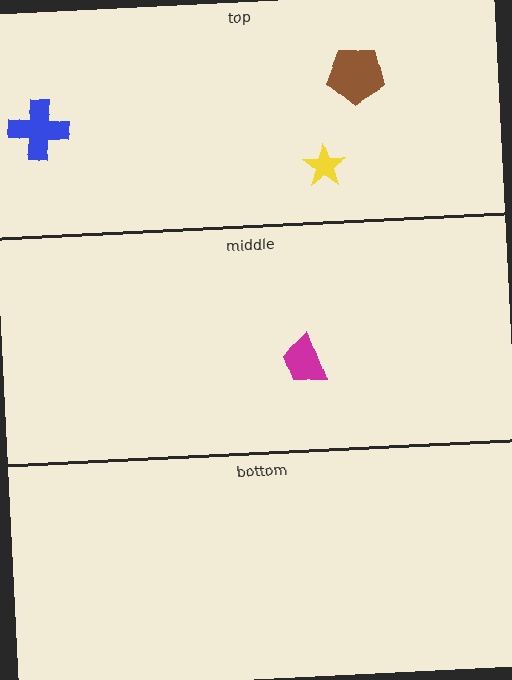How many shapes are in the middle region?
1.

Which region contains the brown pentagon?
The top region.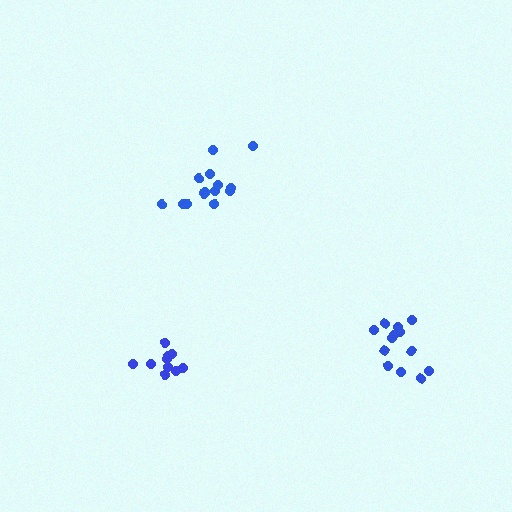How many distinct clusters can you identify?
There are 3 distinct clusters.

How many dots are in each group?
Group 1: 14 dots, Group 2: 13 dots, Group 3: 10 dots (37 total).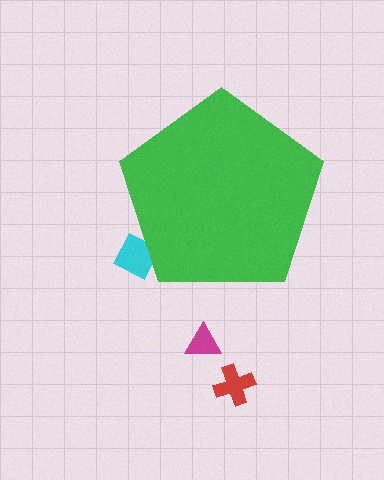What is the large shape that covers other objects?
A green pentagon.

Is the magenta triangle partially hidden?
No, the magenta triangle is fully visible.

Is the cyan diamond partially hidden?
Yes, the cyan diamond is partially hidden behind the green pentagon.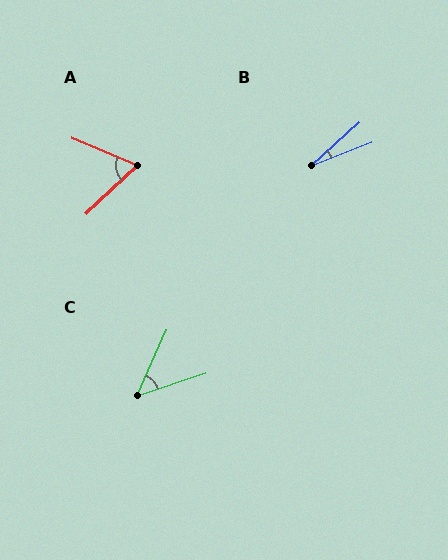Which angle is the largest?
A, at approximately 66 degrees.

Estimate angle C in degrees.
Approximately 48 degrees.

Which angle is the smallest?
B, at approximately 20 degrees.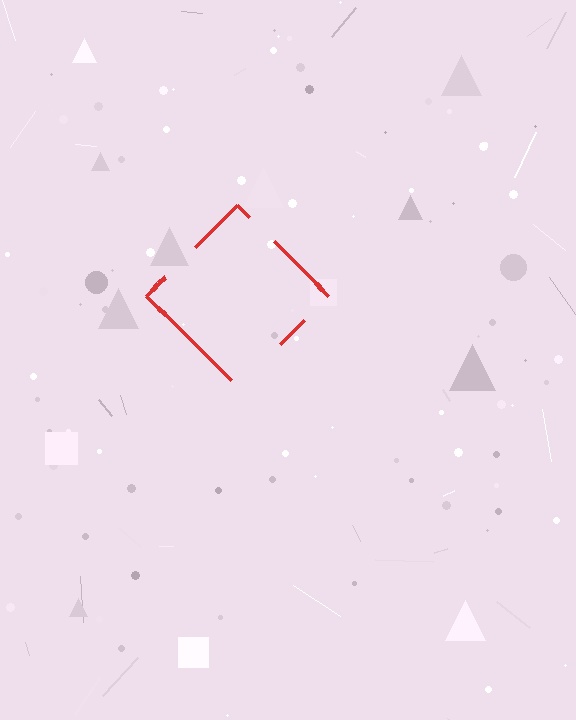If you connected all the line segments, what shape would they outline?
They would outline a diamond.